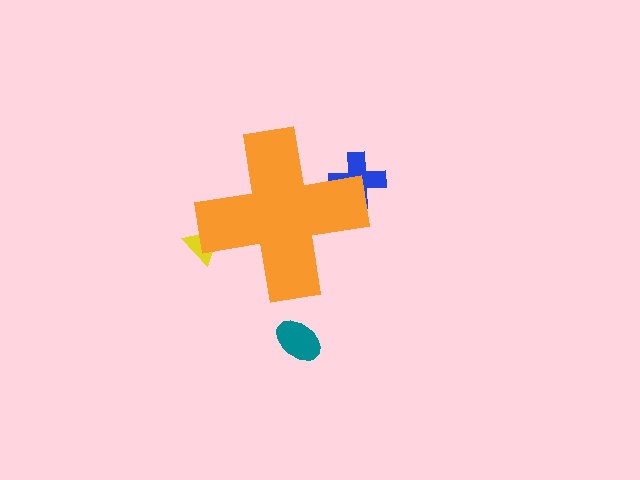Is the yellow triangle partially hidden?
Yes, the yellow triangle is partially hidden behind the orange cross.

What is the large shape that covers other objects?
An orange cross.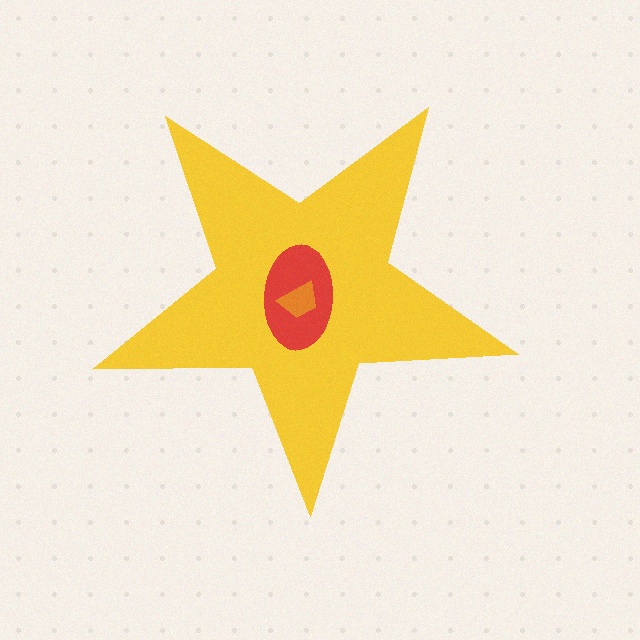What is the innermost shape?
The orange trapezoid.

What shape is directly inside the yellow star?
The red ellipse.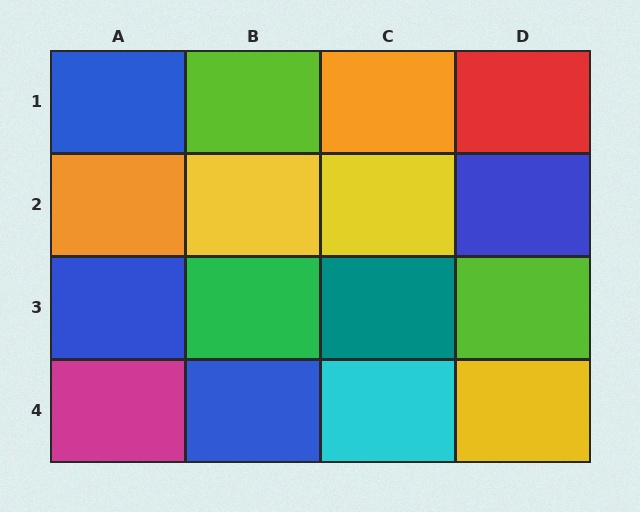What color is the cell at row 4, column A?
Magenta.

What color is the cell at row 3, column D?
Lime.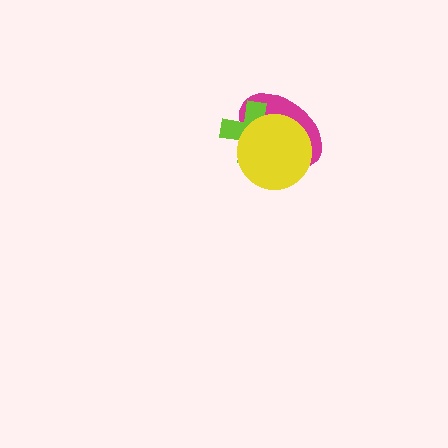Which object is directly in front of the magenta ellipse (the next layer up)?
The lime cross is directly in front of the magenta ellipse.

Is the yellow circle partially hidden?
No, no other shape covers it.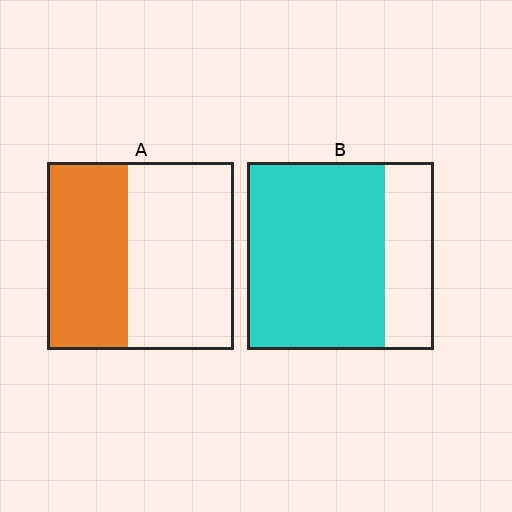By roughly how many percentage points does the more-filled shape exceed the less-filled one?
By roughly 30 percentage points (B over A).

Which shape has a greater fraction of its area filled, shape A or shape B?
Shape B.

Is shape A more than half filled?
No.